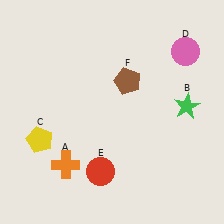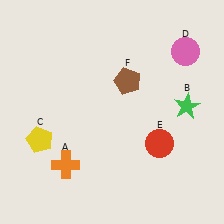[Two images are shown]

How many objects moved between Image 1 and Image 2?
1 object moved between the two images.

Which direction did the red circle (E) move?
The red circle (E) moved right.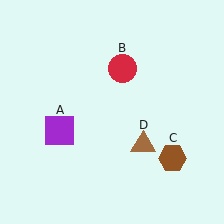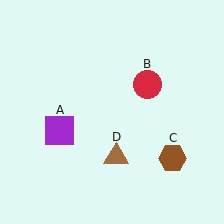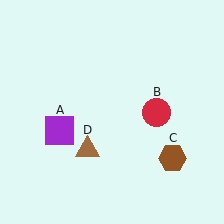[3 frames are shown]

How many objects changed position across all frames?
2 objects changed position: red circle (object B), brown triangle (object D).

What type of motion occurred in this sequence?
The red circle (object B), brown triangle (object D) rotated clockwise around the center of the scene.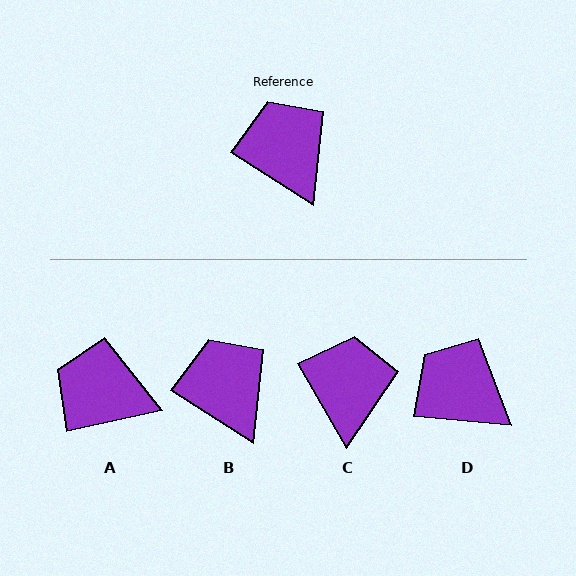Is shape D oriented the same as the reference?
No, it is off by about 27 degrees.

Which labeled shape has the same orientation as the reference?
B.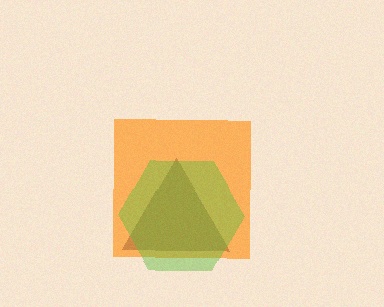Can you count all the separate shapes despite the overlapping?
Yes, there are 3 separate shapes.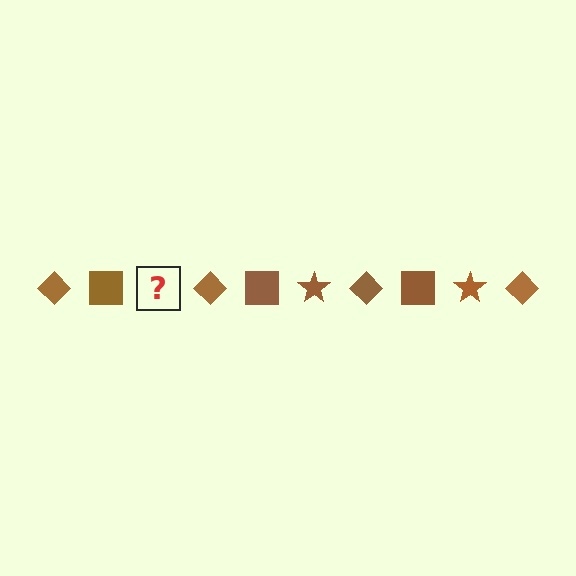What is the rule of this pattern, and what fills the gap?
The rule is that the pattern cycles through diamond, square, star shapes in brown. The gap should be filled with a brown star.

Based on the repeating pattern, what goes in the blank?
The blank should be a brown star.